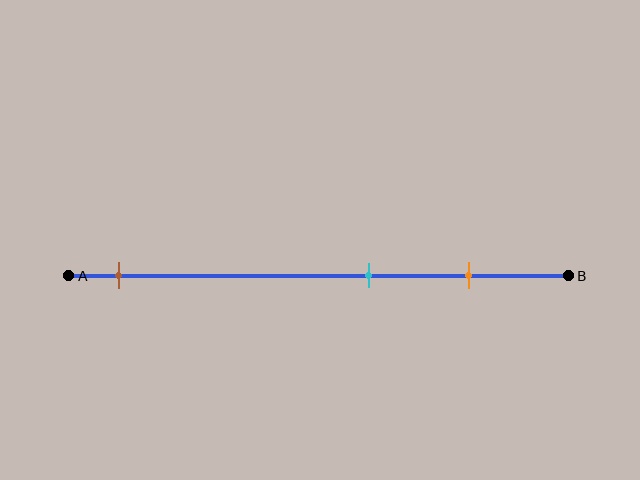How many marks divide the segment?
There are 3 marks dividing the segment.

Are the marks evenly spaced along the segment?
No, the marks are not evenly spaced.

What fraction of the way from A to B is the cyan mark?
The cyan mark is approximately 60% (0.6) of the way from A to B.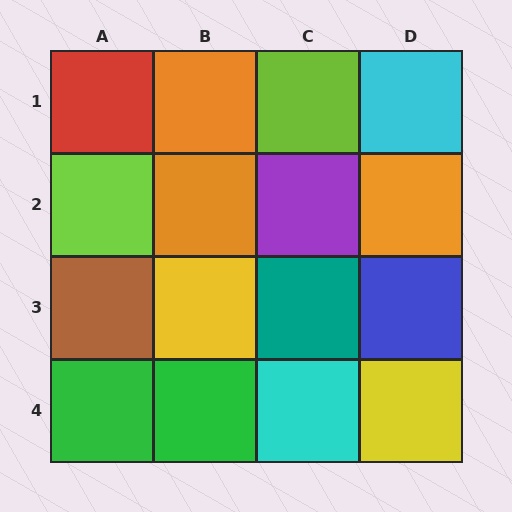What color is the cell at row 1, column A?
Red.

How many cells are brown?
1 cell is brown.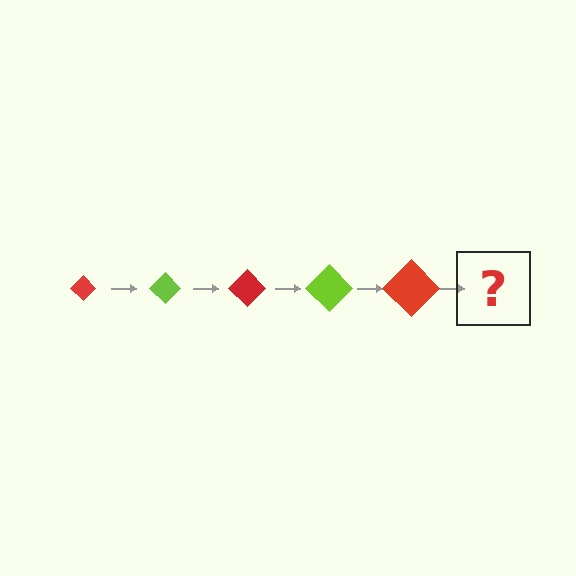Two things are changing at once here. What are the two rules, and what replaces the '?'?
The two rules are that the diamond grows larger each step and the color cycles through red and lime. The '?' should be a lime diamond, larger than the previous one.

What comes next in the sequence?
The next element should be a lime diamond, larger than the previous one.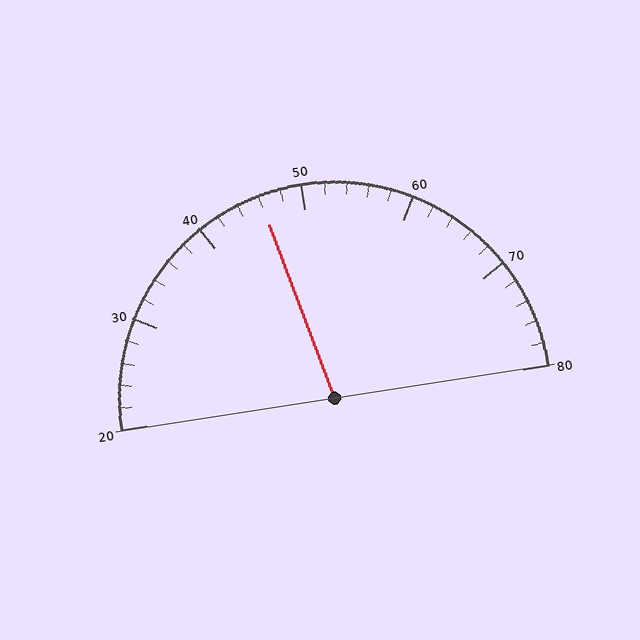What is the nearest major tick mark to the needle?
The nearest major tick mark is 50.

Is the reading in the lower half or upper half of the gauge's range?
The reading is in the lower half of the range (20 to 80).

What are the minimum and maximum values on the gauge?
The gauge ranges from 20 to 80.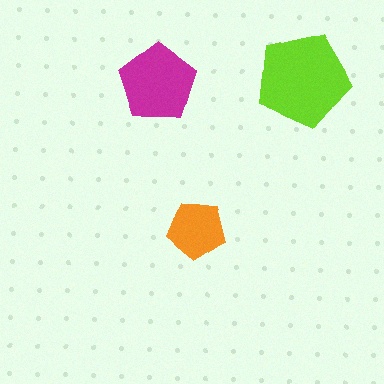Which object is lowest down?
The orange pentagon is bottommost.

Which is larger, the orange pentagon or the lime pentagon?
The lime one.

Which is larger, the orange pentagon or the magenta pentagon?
The magenta one.